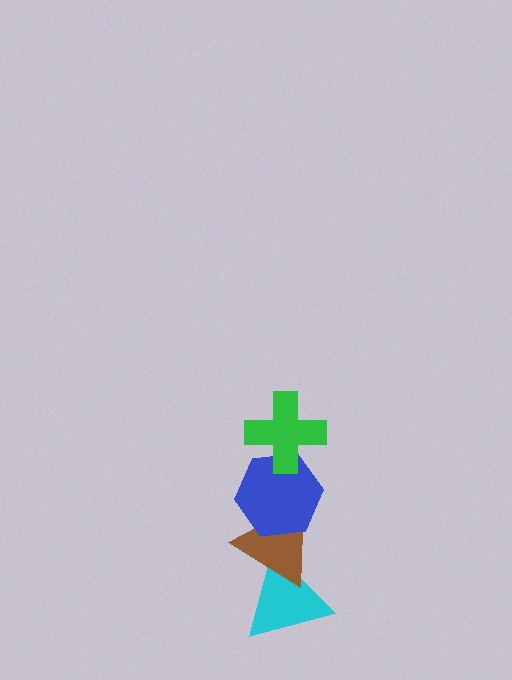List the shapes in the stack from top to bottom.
From top to bottom: the green cross, the blue hexagon, the brown triangle, the cyan triangle.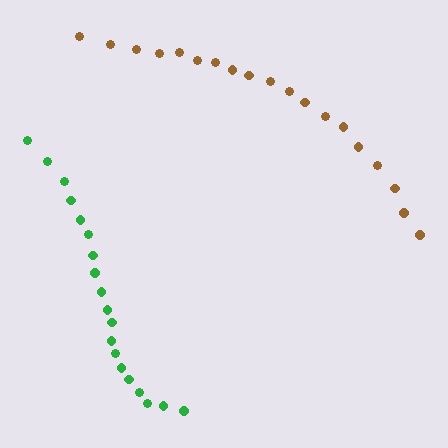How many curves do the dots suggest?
There are 2 distinct paths.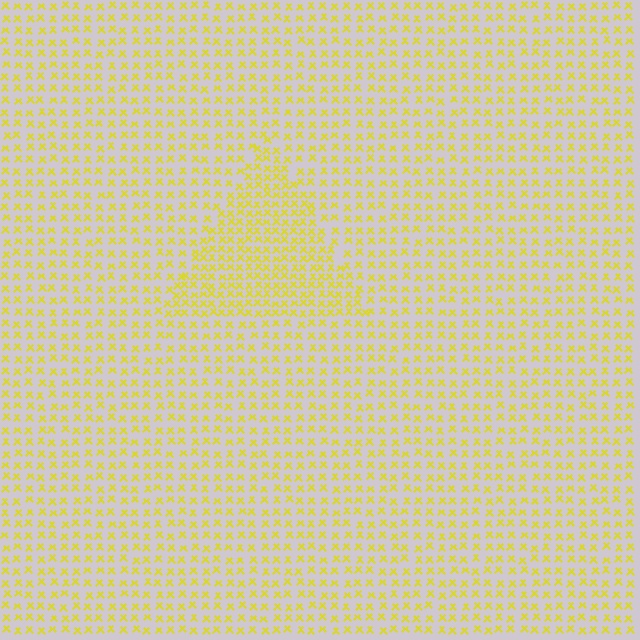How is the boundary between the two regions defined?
The boundary is defined by a change in element density (approximately 1.7x ratio). All elements are the same color, size, and shape.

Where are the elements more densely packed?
The elements are more densely packed inside the triangle boundary.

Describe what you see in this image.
The image contains small yellow elements arranged at two different densities. A triangle-shaped region is visible where the elements are more densely packed than the surrounding area.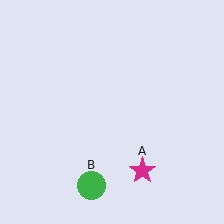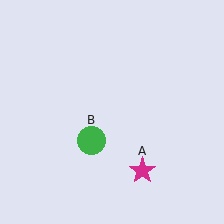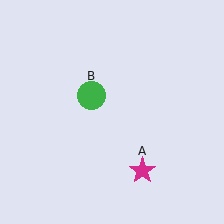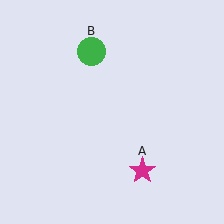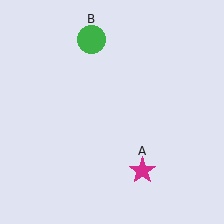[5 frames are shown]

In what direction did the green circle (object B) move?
The green circle (object B) moved up.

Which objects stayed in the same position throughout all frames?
Magenta star (object A) remained stationary.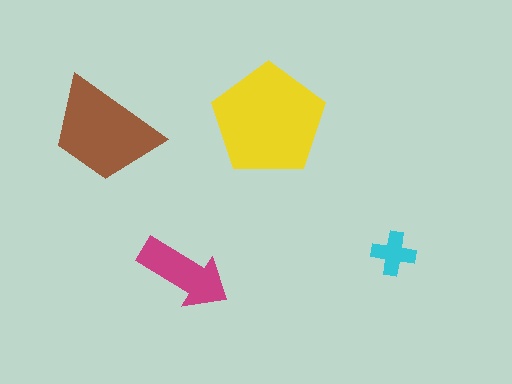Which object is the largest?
The yellow pentagon.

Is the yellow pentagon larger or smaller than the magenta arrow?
Larger.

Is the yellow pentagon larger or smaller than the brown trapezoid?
Larger.